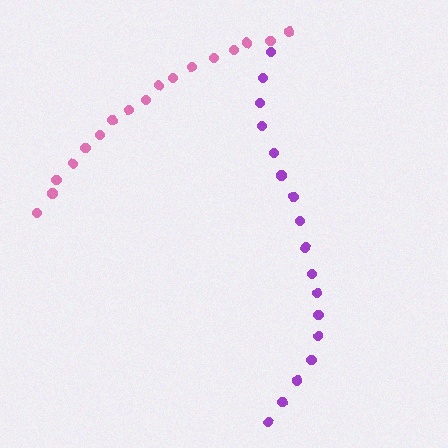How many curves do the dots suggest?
There are 2 distinct paths.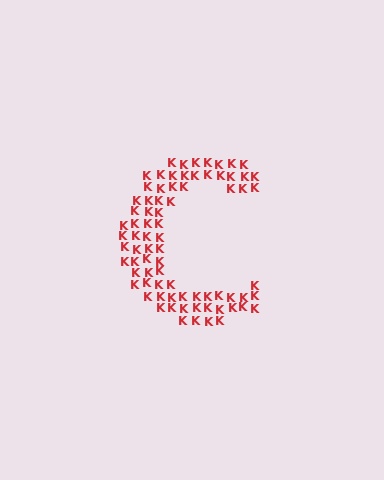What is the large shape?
The large shape is the letter C.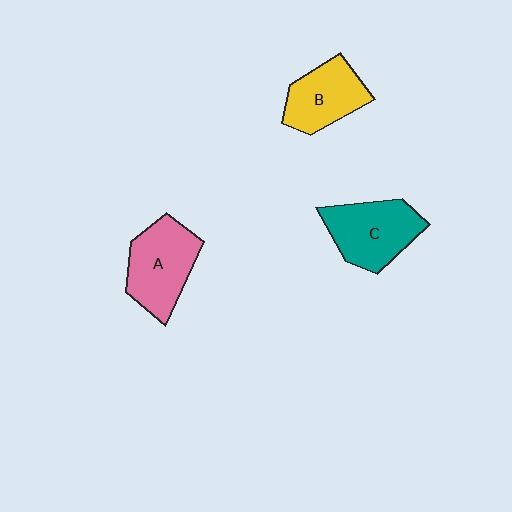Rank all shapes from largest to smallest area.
From largest to smallest: A (pink), C (teal), B (yellow).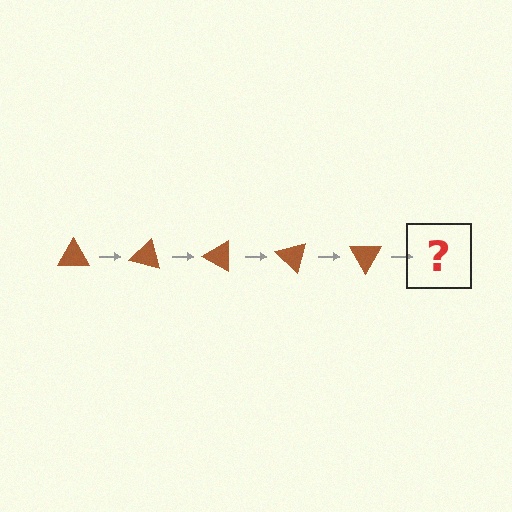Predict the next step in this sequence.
The next step is a brown triangle rotated 75 degrees.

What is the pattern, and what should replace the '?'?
The pattern is that the triangle rotates 15 degrees each step. The '?' should be a brown triangle rotated 75 degrees.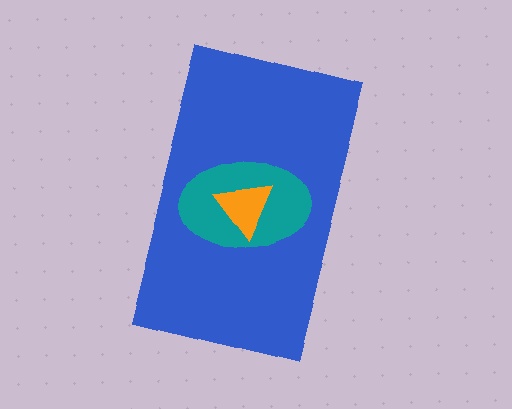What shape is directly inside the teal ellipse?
The orange triangle.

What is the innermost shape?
The orange triangle.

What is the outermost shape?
The blue rectangle.